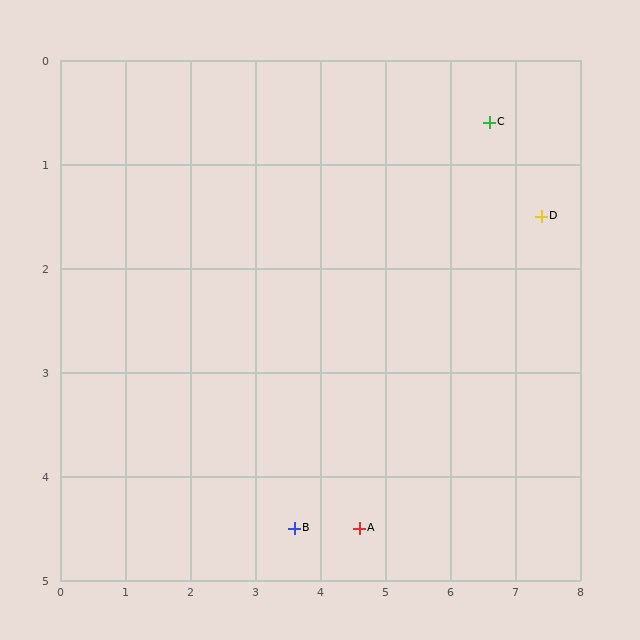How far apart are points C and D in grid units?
Points C and D are about 1.2 grid units apart.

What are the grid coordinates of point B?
Point B is at approximately (3.6, 4.5).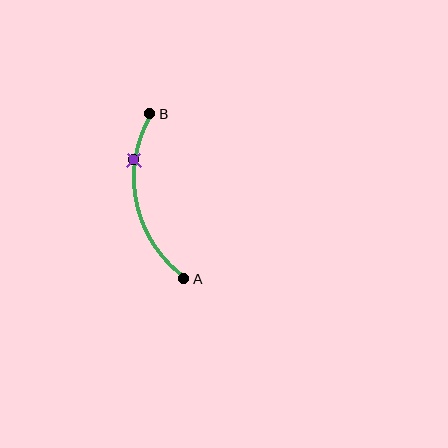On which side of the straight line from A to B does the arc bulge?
The arc bulges to the left of the straight line connecting A and B.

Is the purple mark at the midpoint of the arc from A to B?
No. The purple mark lies on the arc but is closer to endpoint B. The arc midpoint would be at the point on the curve equidistant along the arc from both A and B.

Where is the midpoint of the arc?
The arc midpoint is the point on the curve farthest from the straight line joining A and B. It sits to the left of that line.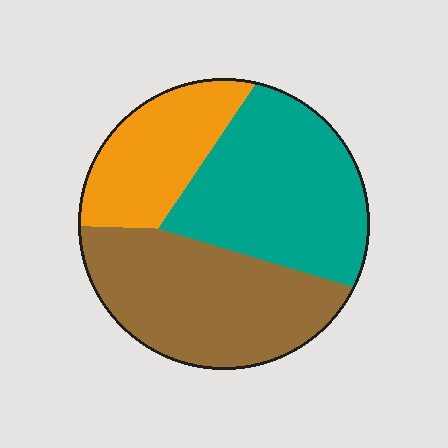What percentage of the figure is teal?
Teal covers around 40% of the figure.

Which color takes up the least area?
Orange, at roughly 20%.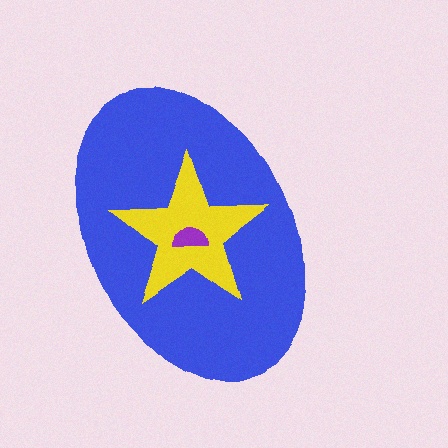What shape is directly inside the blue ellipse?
The yellow star.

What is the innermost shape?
The purple semicircle.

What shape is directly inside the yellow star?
The purple semicircle.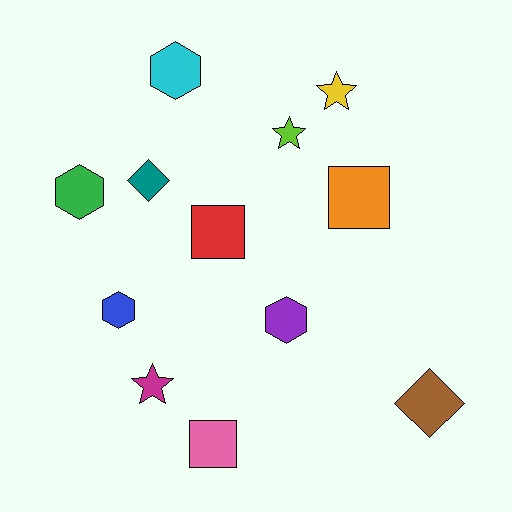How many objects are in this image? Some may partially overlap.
There are 12 objects.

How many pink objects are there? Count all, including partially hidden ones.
There is 1 pink object.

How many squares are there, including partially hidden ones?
There are 3 squares.